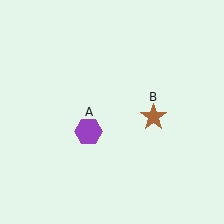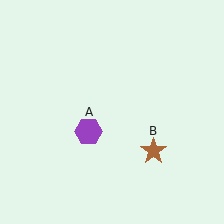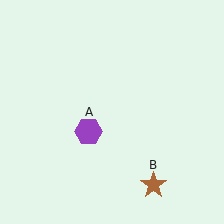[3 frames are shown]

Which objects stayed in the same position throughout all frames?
Purple hexagon (object A) remained stationary.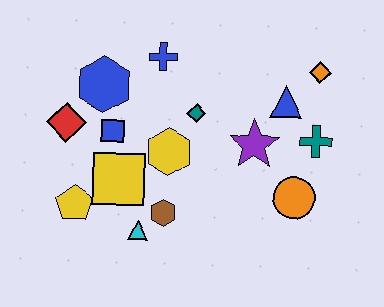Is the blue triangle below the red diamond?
No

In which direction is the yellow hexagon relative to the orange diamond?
The yellow hexagon is to the left of the orange diamond.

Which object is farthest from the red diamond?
The orange diamond is farthest from the red diamond.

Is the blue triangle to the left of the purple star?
No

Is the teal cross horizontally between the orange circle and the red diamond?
No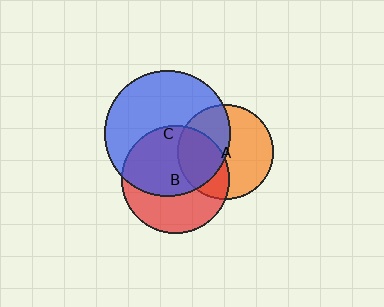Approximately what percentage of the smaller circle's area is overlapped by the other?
Approximately 60%.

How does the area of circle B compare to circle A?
Approximately 1.3 times.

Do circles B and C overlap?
Yes.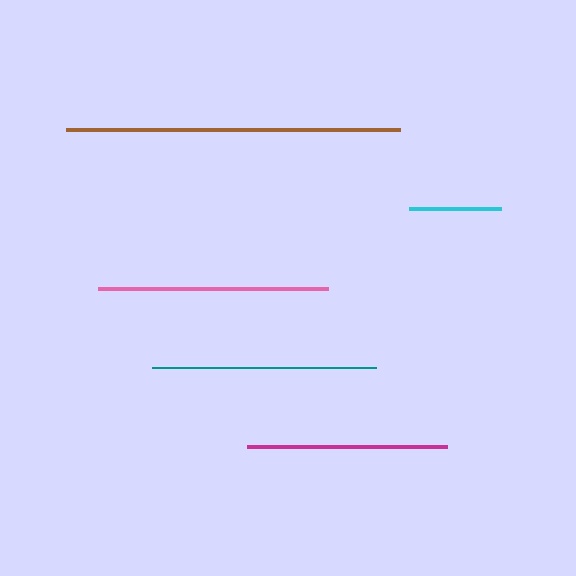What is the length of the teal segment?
The teal segment is approximately 224 pixels long.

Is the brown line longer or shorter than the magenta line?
The brown line is longer than the magenta line.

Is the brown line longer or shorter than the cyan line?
The brown line is longer than the cyan line.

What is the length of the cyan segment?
The cyan segment is approximately 92 pixels long.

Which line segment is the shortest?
The cyan line is the shortest at approximately 92 pixels.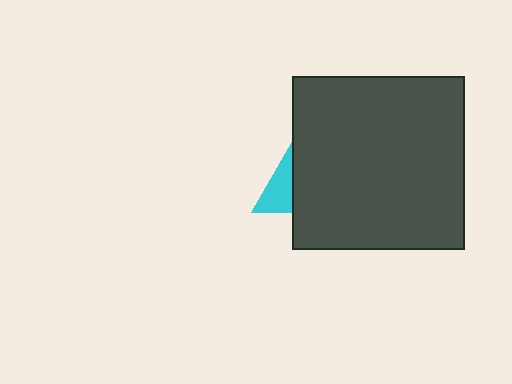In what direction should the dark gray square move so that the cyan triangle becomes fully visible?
The dark gray square should move right. That is the shortest direction to clear the overlap and leave the cyan triangle fully visible.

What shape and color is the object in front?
The object in front is a dark gray square.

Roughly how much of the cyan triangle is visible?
A small part of it is visible (roughly 40%).